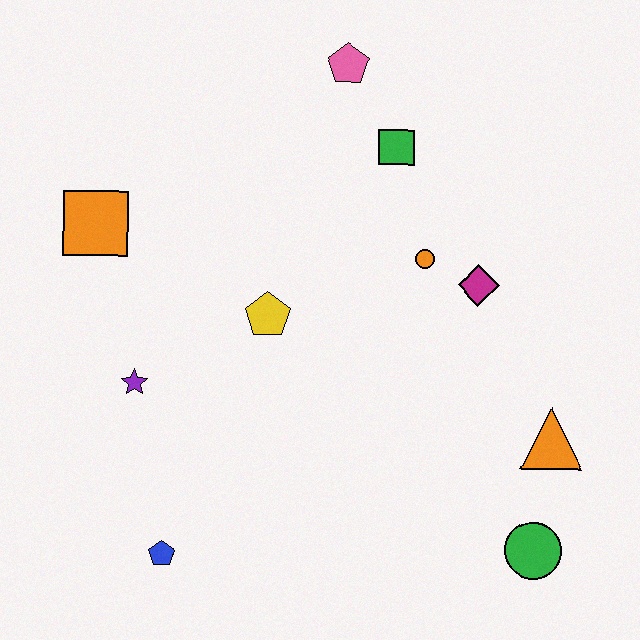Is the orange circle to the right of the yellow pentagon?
Yes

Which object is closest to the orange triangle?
The green circle is closest to the orange triangle.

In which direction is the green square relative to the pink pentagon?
The green square is below the pink pentagon.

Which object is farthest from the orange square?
The green circle is farthest from the orange square.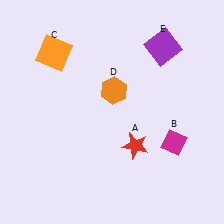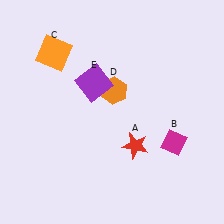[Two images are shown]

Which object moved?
The purple square (E) moved left.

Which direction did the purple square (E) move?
The purple square (E) moved left.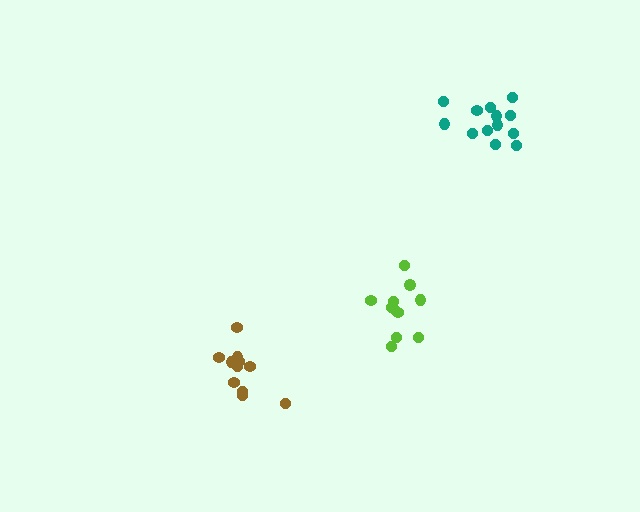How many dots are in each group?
Group 1: 13 dots, Group 2: 11 dots, Group 3: 12 dots (36 total).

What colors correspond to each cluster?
The clusters are colored: teal, lime, brown.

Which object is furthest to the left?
The brown cluster is leftmost.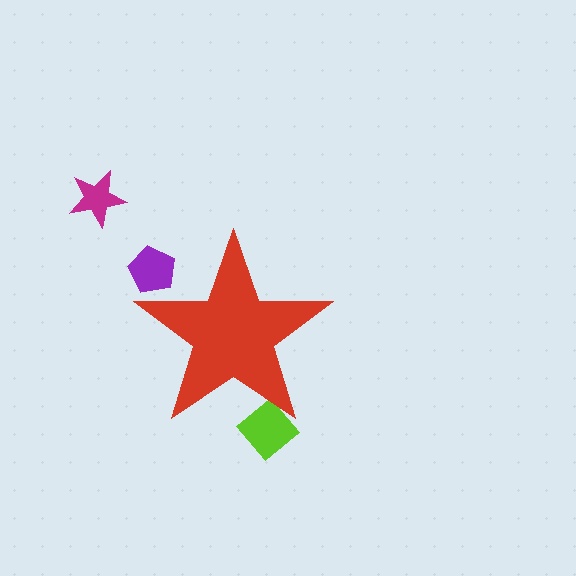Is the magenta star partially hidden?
No, the magenta star is fully visible.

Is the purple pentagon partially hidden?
Yes, the purple pentagon is partially hidden behind the red star.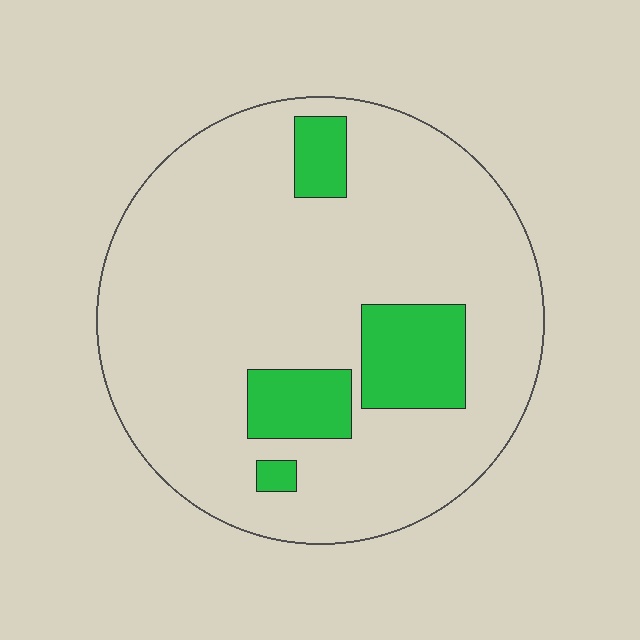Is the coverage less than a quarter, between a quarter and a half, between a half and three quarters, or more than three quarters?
Less than a quarter.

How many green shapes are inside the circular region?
4.